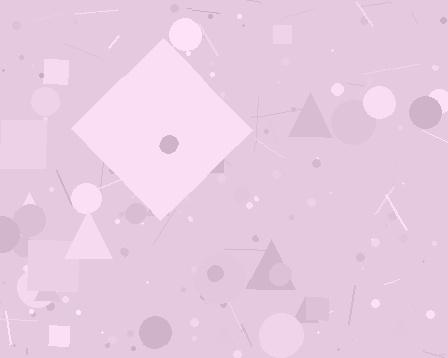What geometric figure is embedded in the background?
A diamond is embedded in the background.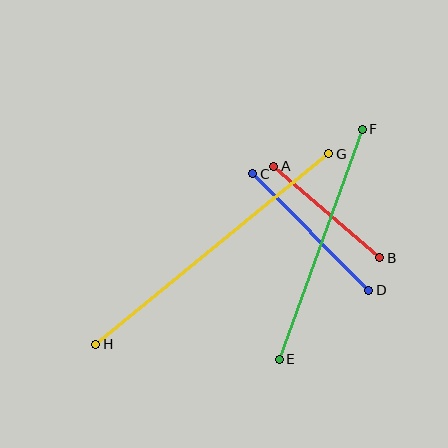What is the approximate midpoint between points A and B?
The midpoint is at approximately (327, 212) pixels.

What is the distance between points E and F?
The distance is approximately 245 pixels.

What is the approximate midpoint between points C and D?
The midpoint is at approximately (311, 232) pixels.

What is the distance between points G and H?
The distance is approximately 301 pixels.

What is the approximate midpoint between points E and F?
The midpoint is at approximately (321, 244) pixels.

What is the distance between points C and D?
The distance is approximately 164 pixels.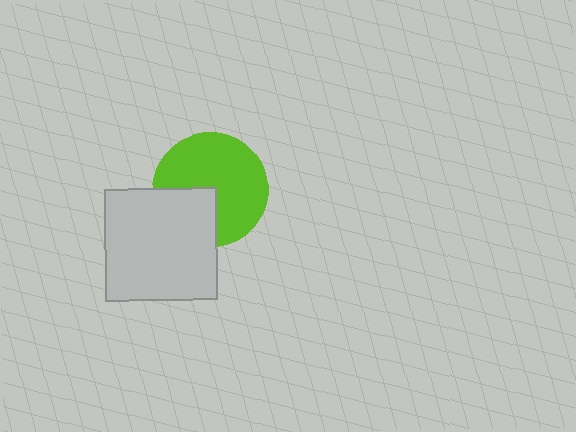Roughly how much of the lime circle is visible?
Most of it is visible (roughly 70%).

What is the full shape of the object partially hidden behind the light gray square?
The partially hidden object is a lime circle.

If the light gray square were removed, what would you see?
You would see the complete lime circle.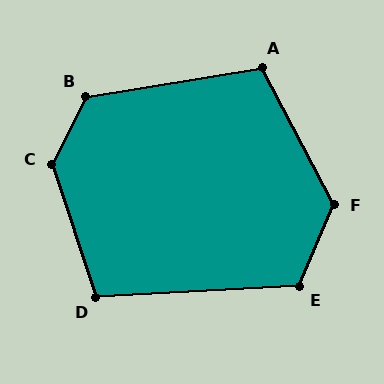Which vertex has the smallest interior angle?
D, at approximately 105 degrees.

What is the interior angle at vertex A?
Approximately 108 degrees (obtuse).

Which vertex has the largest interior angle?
C, at approximately 135 degrees.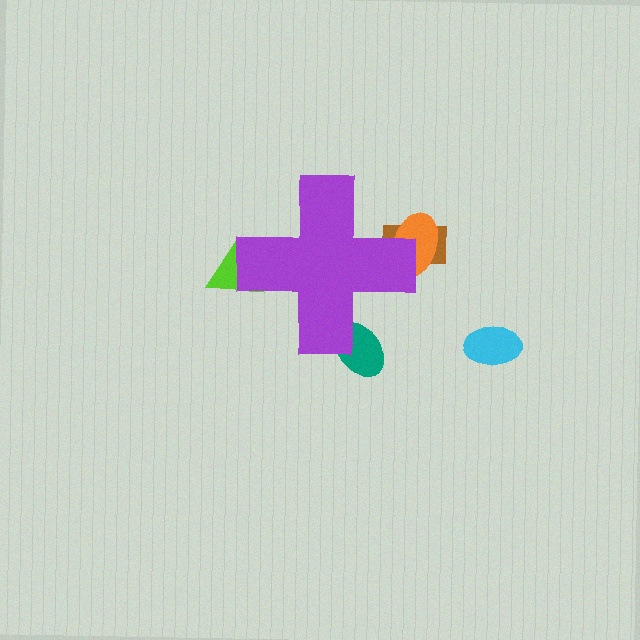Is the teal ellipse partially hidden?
Yes, the teal ellipse is partially hidden behind the purple cross.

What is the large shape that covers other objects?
A purple cross.